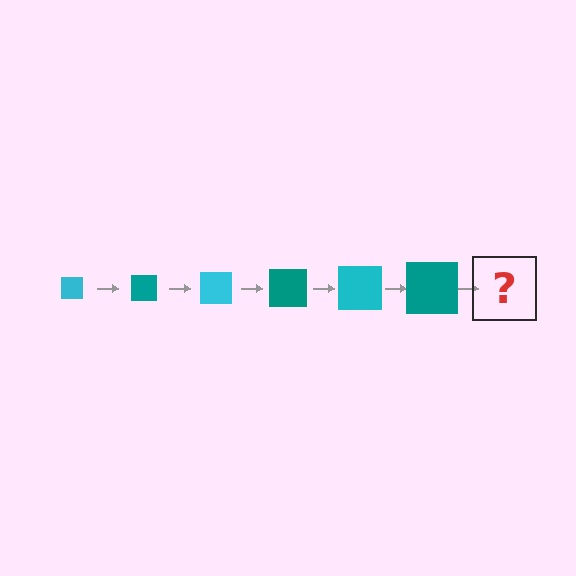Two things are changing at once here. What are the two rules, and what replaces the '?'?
The two rules are that the square grows larger each step and the color cycles through cyan and teal. The '?' should be a cyan square, larger than the previous one.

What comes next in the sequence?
The next element should be a cyan square, larger than the previous one.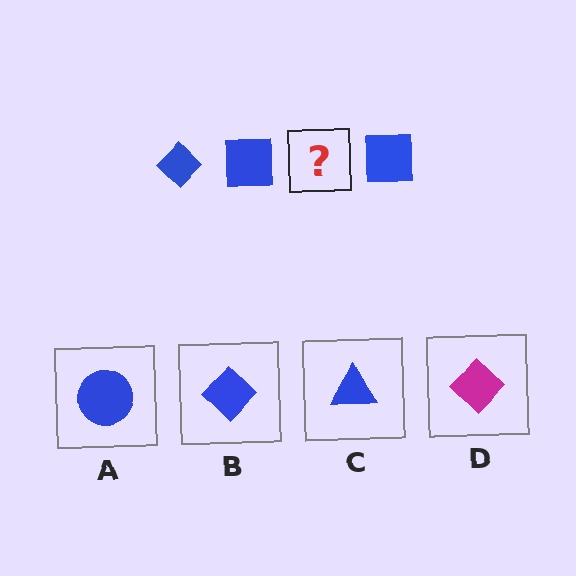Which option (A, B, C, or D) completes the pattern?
B.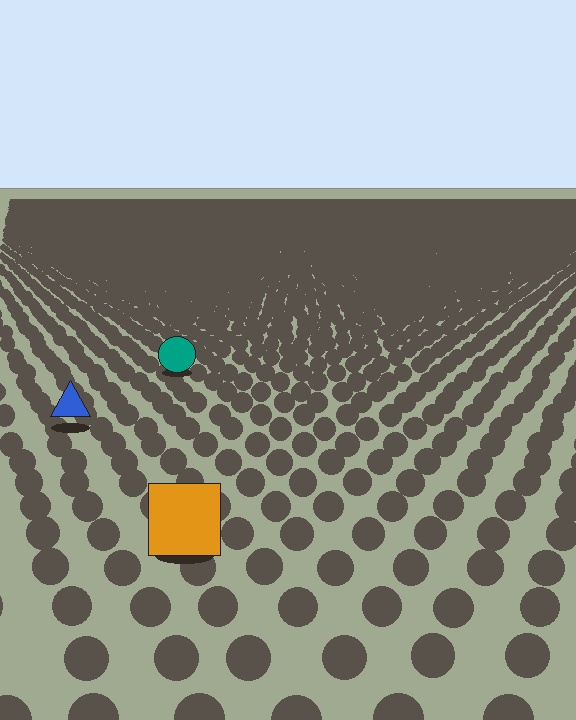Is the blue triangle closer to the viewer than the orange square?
No. The orange square is closer — you can tell from the texture gradient: the ground texture is coarser near it.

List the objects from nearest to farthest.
From nearest to farthest: the orange square, the blue triangle, the teal circle.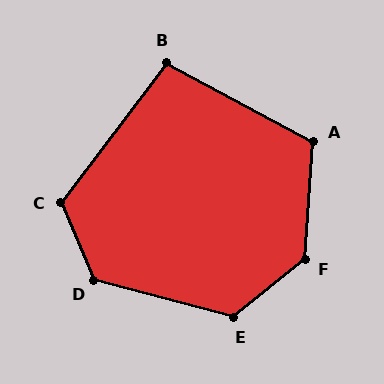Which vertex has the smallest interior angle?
B, at approximately 99 degrees.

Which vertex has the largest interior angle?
F, at approximately 133 degrees.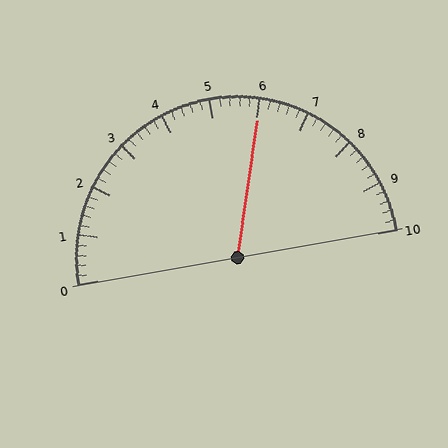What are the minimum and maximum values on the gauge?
The gauge ranges from 0 to 10.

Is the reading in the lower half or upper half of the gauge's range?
The reading is in the upper half of the range (0 to 10).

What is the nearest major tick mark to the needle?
The nearest major tick mark is 6.